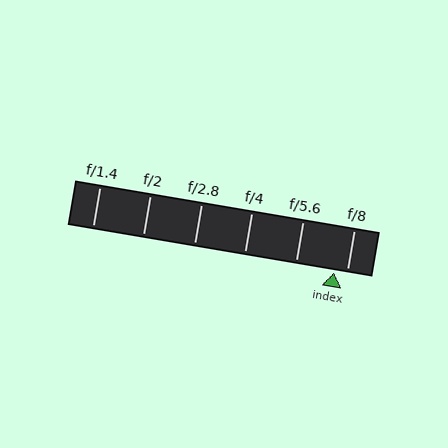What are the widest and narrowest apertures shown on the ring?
The widest aperture shown is f/1.4 and the narrowest is f/8.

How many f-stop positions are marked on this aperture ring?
There are 6 f-stop positions marked.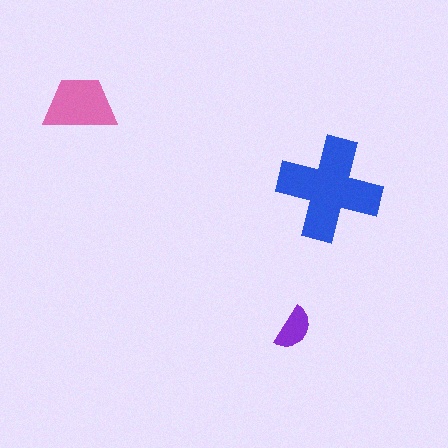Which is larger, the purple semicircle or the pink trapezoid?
The pink trapezoid.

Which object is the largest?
The blue cross.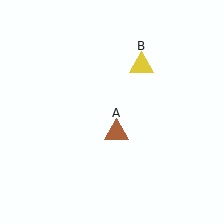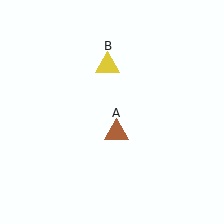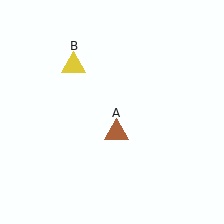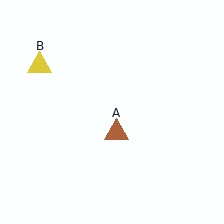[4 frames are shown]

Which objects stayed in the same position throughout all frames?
Brown triangle (object A) remained stationary.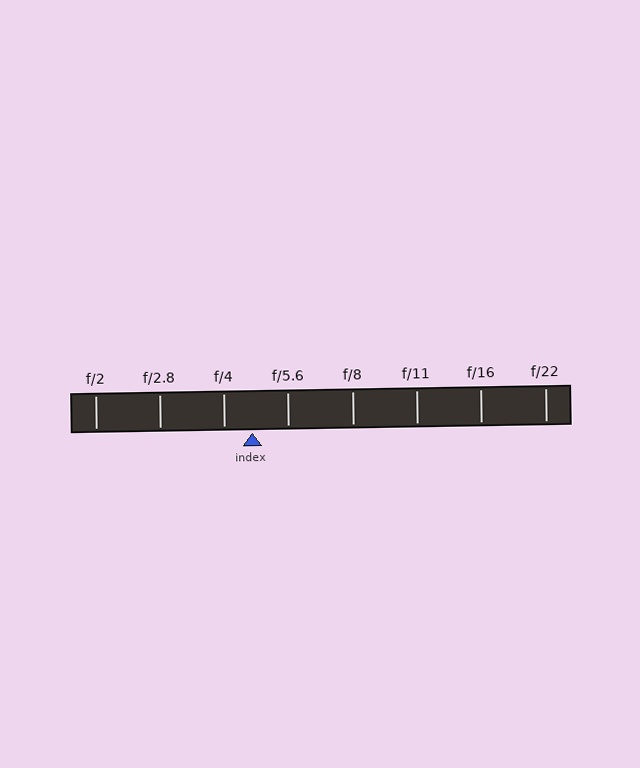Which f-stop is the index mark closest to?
The index mark is closest to f/4.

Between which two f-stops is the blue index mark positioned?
The index mark is between f/4 and f/5.6.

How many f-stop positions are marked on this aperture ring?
There are 8 f-stop positions marked.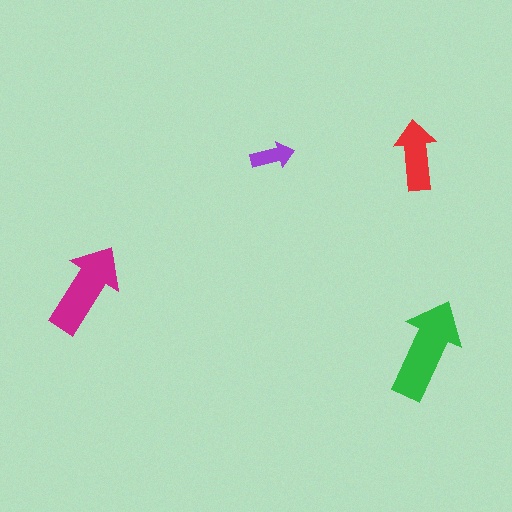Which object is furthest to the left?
The magenta arrow is leftmost.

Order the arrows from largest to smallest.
the green one, the magenta one, the red one, the purple one.